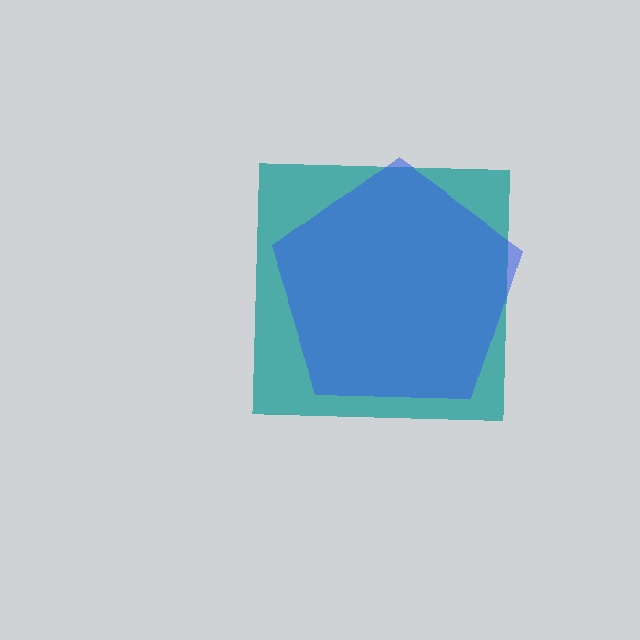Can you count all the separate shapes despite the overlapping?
Yes, there are 2 separate shapes.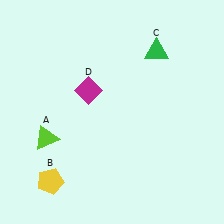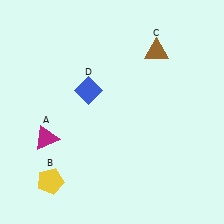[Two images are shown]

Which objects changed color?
A changed from lime to magenta. C changed from green to brown. D changed from magenta to blue.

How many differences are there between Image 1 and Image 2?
There are 3 differences between the two images.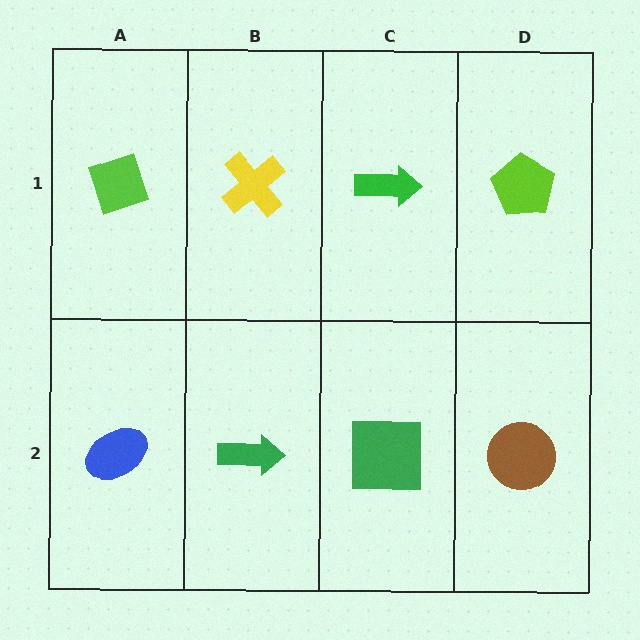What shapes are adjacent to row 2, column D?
A lime pentagon (row 1, column D), a green square (row 2, column C).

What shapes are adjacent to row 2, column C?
A green arrow (row 1, column C), a green arrow (row 2, column B), a brown circle (row 2, column D).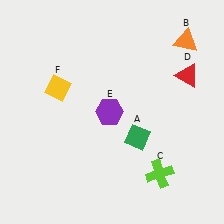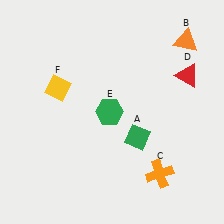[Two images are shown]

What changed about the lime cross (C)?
In Image 1, C is lime. In Image 2, it changed to orange.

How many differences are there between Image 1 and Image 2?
There are 2 differences between the two images.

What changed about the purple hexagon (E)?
In Image 1, E is purple. In Image 2, it changed to green.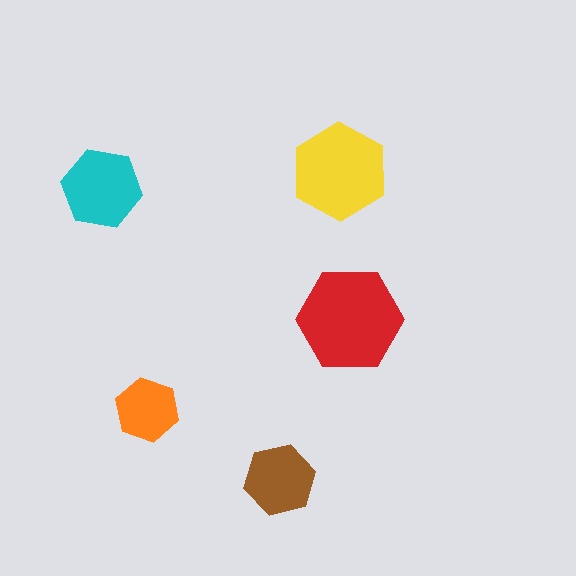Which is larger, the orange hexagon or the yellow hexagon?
The yellow one.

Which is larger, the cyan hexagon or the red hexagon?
The red one.